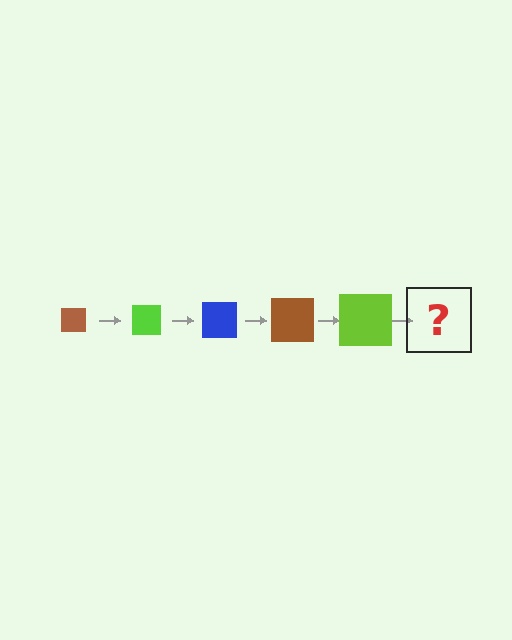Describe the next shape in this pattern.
It should be a blue square, larger than the previous one.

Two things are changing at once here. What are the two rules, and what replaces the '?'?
The two rules are that the square grows larger each step and the color cycles through brown, lime, and blue. The '?' should be a blue square, larger than the previous one.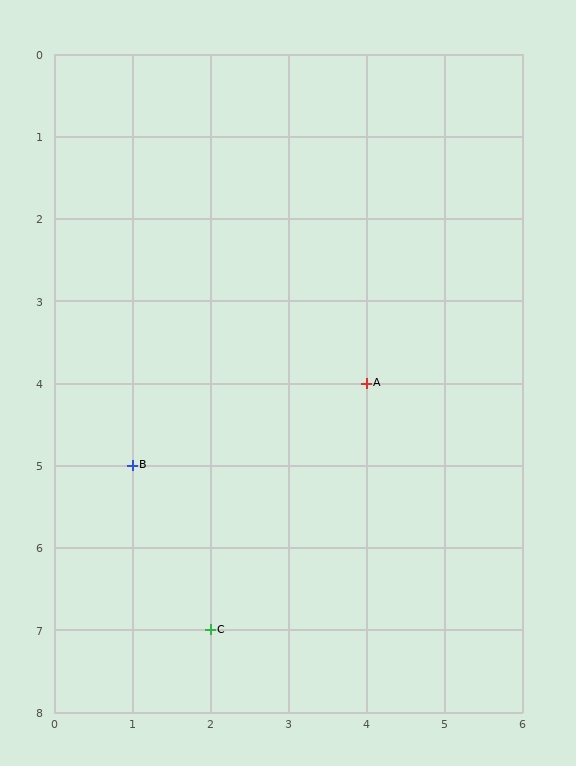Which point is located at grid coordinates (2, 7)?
Point C is at (2, 7).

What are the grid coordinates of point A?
Point A is at grid coordinates (4, 4).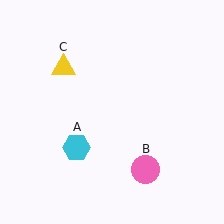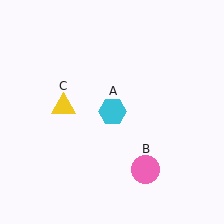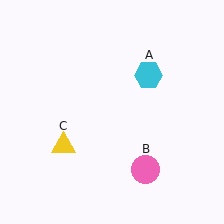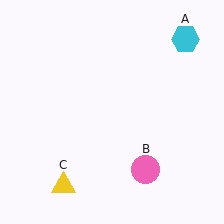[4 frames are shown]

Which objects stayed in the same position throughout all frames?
Pink circle (object B) remained stationary.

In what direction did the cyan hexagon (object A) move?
The cyan hexagon (object A) moved up and to the right.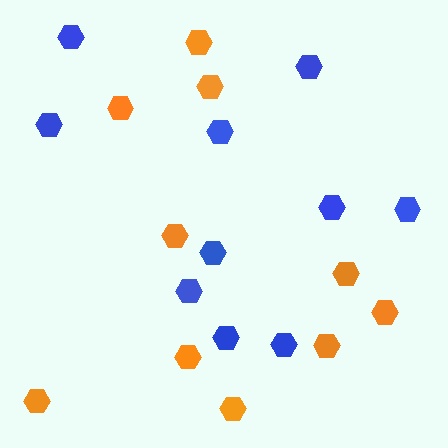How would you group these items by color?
There are 2 groups: one group of blue hexagons (10) and one group of orange hexagons (10).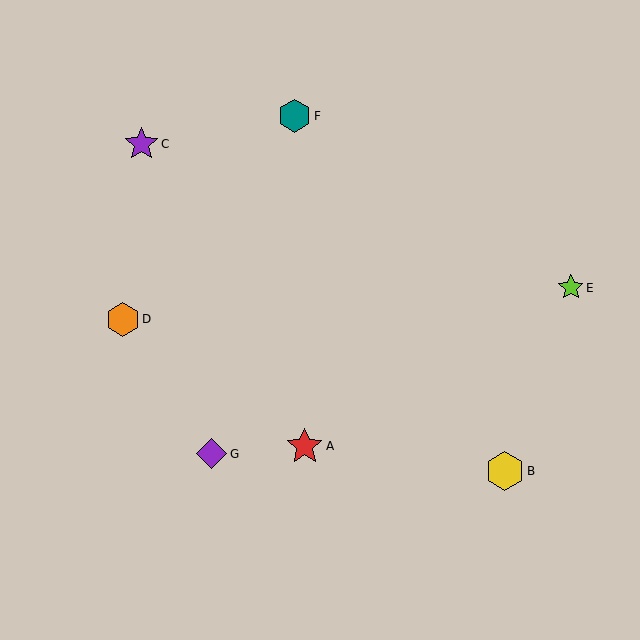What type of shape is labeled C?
Shape C is a purple star.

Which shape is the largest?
The yellow hexagon (labeled B) is the largest.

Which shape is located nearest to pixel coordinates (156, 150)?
The purple star (labeled C) at (142, 144) is nearest to that location.